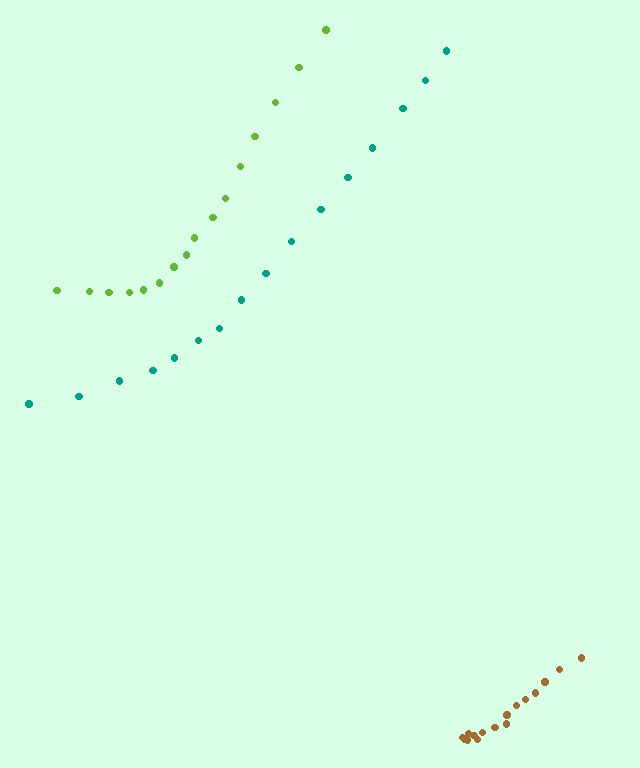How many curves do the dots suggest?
There are 3 distinct paths.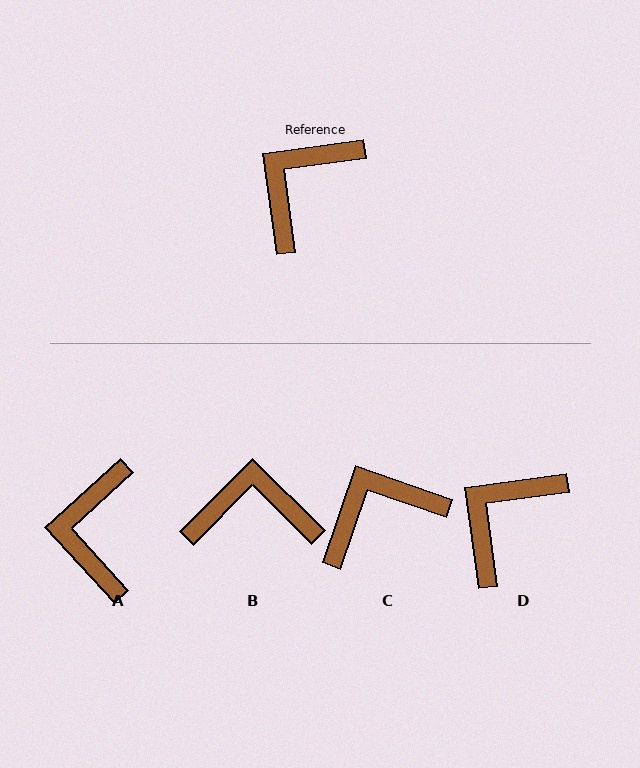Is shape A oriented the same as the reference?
No, it is off by about 35 degrees.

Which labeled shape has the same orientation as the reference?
D.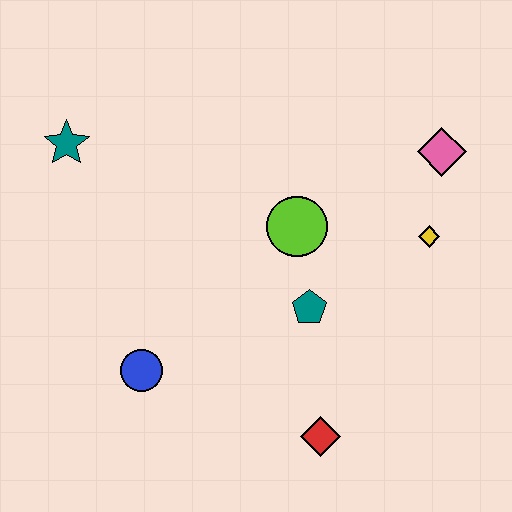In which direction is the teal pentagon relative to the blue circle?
The teal pentagon is to the right of the blue circle.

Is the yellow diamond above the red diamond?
Yes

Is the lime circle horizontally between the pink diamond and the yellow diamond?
No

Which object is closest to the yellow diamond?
The pink diamond is closest to the yellow diamond.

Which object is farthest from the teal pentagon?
The teal star is farthest from the teal pentagon.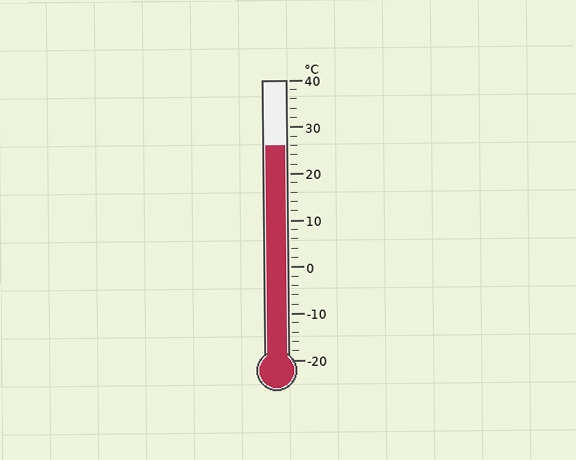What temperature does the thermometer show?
The thermometer shows approximately 26°C.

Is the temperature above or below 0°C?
The temperature is above 0°C.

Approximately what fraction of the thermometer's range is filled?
The thermometer is filled to approximately 75% of its range.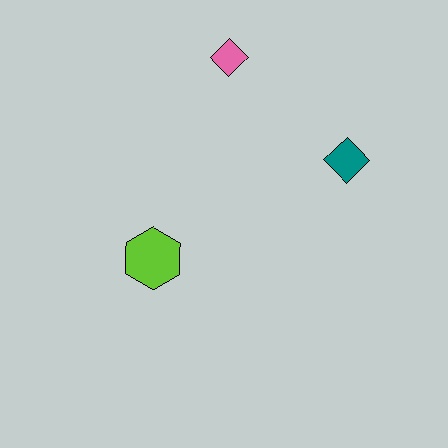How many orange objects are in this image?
There are no orange objects.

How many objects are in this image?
There are 3 objects.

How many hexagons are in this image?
There is 1 hexagon.